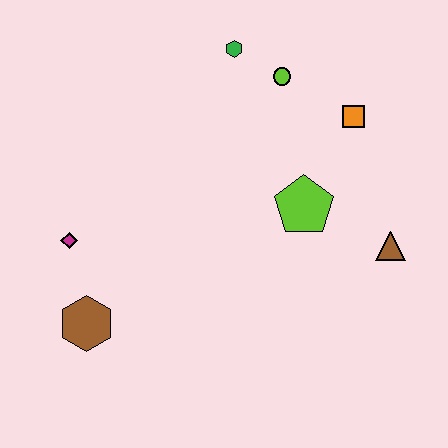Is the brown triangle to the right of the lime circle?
Yes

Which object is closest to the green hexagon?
The lime circle is closest to the green hexagon.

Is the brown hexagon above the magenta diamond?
No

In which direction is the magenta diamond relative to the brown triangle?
The magenta diamond is to the left of the brown triangle.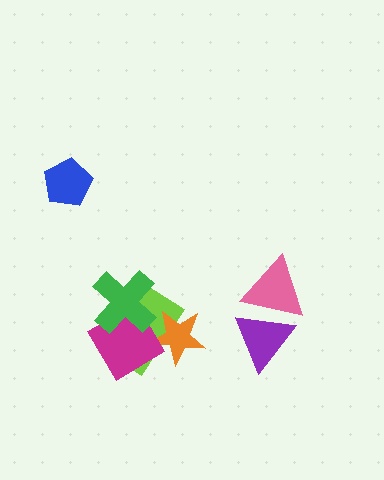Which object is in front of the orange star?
The magenta diamond is in front of the orange star.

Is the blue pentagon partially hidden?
No, no other shape covers it.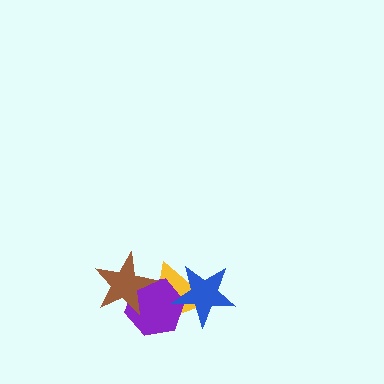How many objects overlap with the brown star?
2 objects overlap with the brown star.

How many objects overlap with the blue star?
2 objects overlap with the blue star.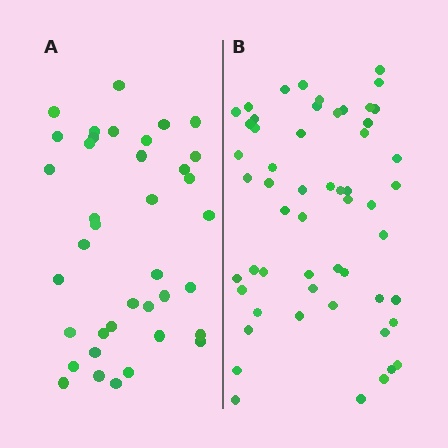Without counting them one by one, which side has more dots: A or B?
Region B (the right region) has more dots.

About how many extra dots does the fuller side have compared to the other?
Region B has approximately 15 more dots than region A.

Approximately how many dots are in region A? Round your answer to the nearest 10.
About 40 dots. (The exact count is 38, which rounds to 40.)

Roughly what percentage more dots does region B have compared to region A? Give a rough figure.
About 45% more.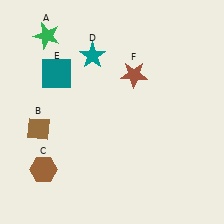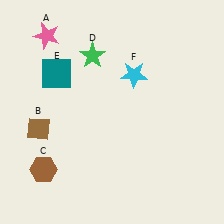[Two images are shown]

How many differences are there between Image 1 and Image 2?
There are 3 differences between the two images.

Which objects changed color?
A changed from green to pink. D changed from teal to green. F changed from brown to cyan.